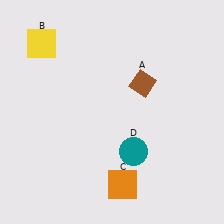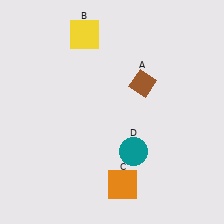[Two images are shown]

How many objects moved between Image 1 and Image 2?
1 object moved between the two images.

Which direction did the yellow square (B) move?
The yellow square (B) moved right.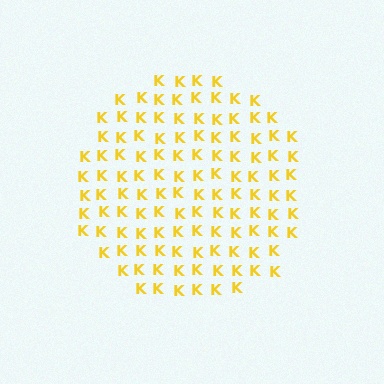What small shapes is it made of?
It is made of small letter K's.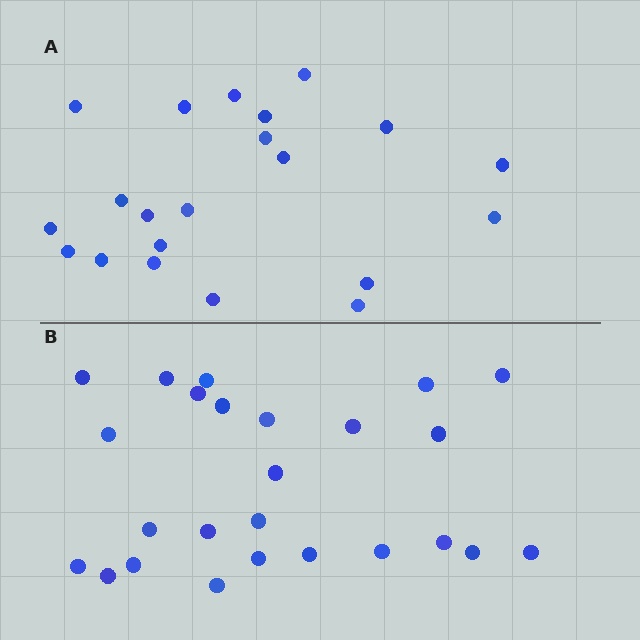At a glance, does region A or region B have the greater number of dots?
Region B (the bottom region) has more dots.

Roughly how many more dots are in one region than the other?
Region B has about 4 more dots than region A.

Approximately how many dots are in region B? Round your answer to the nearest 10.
About 20 dots. (The exact count is 25, which rounds to 20.)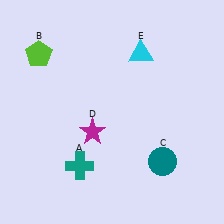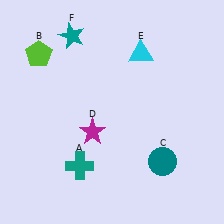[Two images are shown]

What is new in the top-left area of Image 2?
A teal star (F) was added in the top-left area of Image 2.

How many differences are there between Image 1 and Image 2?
There is 1 difference between the two images.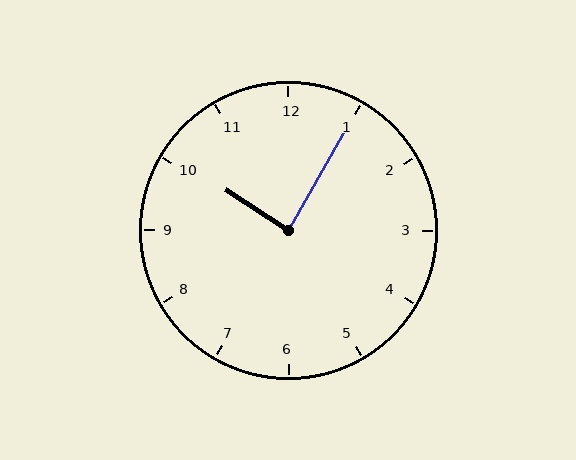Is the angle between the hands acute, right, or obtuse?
It is right.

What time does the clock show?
10:05.